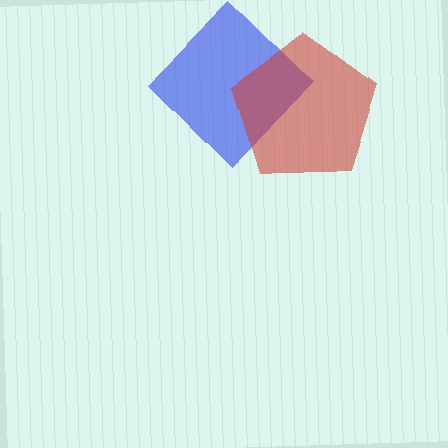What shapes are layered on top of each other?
The layered shapes are: a blue diamond, a red pentagon.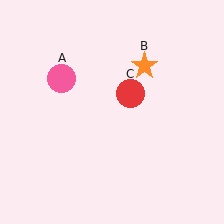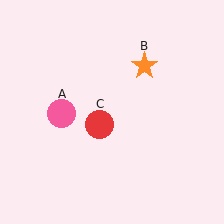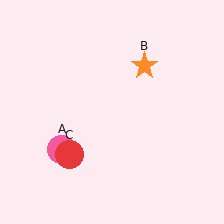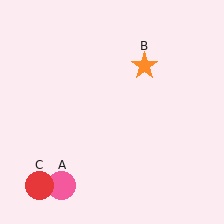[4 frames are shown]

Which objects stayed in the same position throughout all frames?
Orange star (object B) remained stationary.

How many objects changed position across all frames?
2 objects changed position: pink circle (object A), red circle (object C).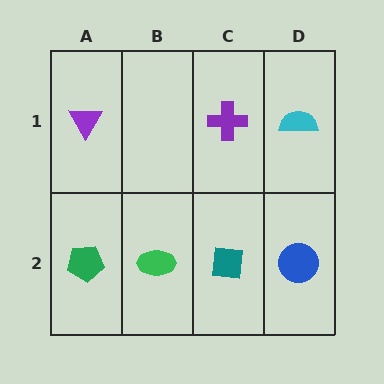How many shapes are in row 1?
3 shapes.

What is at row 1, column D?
A cyan semicircle.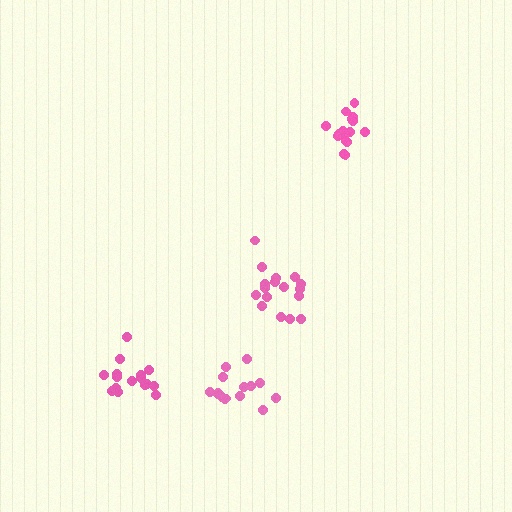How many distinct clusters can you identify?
There are 4 distinct clusters.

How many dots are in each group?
Group 1: 15 dots, Group 2: 16 dots, Group 3: 17 dots, Group 4: 18 dots (66 total).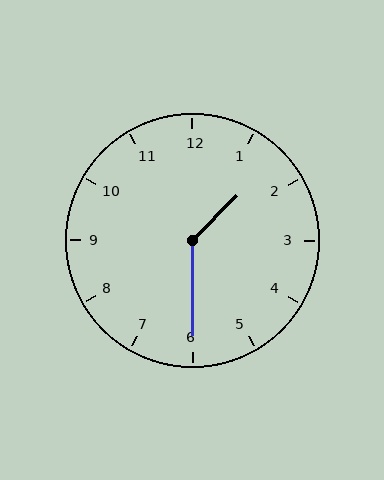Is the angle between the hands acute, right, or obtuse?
It is obtuse.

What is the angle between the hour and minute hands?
Approximately 135 degrees.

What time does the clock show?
1:30.